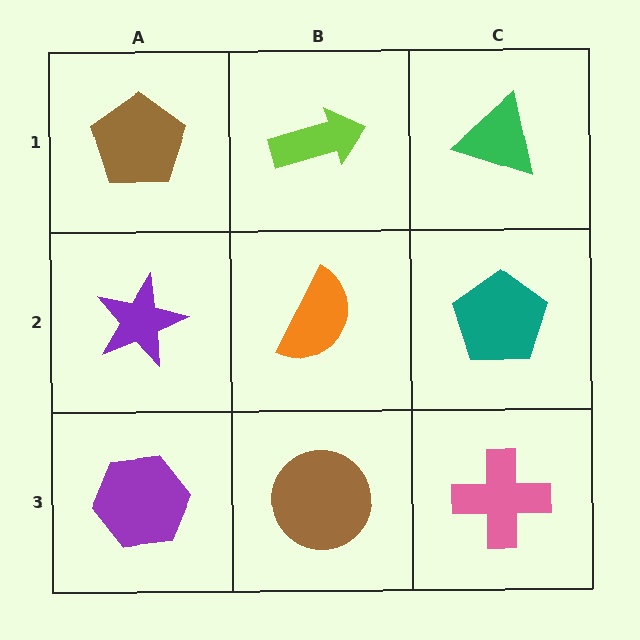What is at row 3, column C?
A pink cross.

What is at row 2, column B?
An orange semicircle.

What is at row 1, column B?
A lime arrow.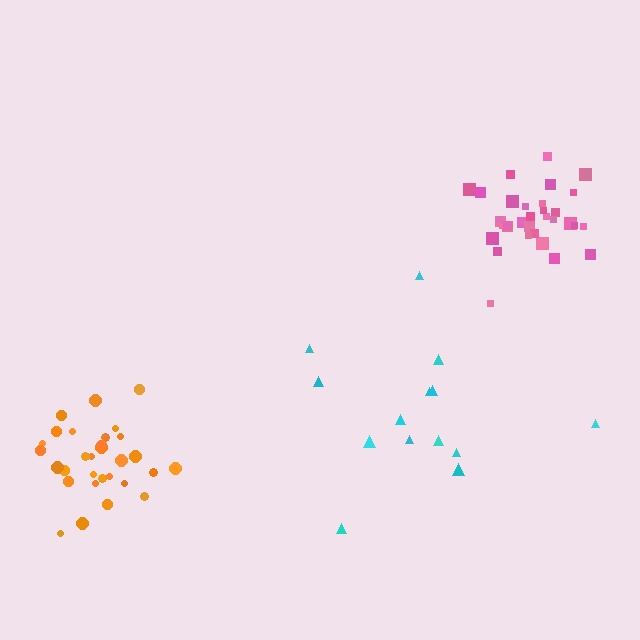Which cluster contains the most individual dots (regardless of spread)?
Pink (33).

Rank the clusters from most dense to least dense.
pink, orange, cyan.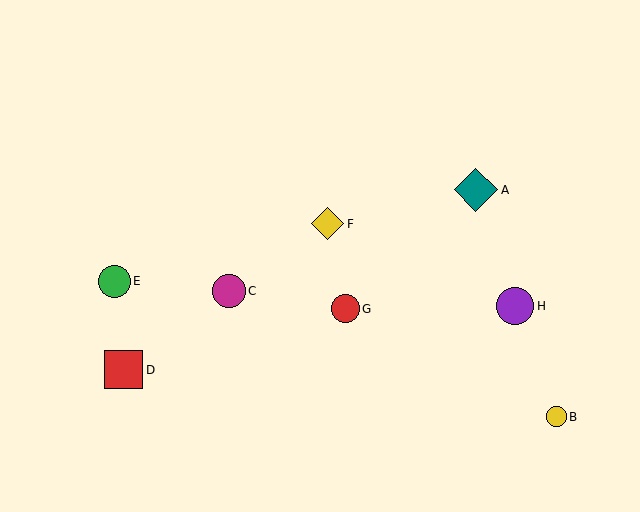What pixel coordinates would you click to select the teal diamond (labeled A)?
Click at (476, 190) to select the teal diamond A.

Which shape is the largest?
The teal diamond (labeled A) is the largest.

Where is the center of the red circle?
The center of the red circle is at (345, 309).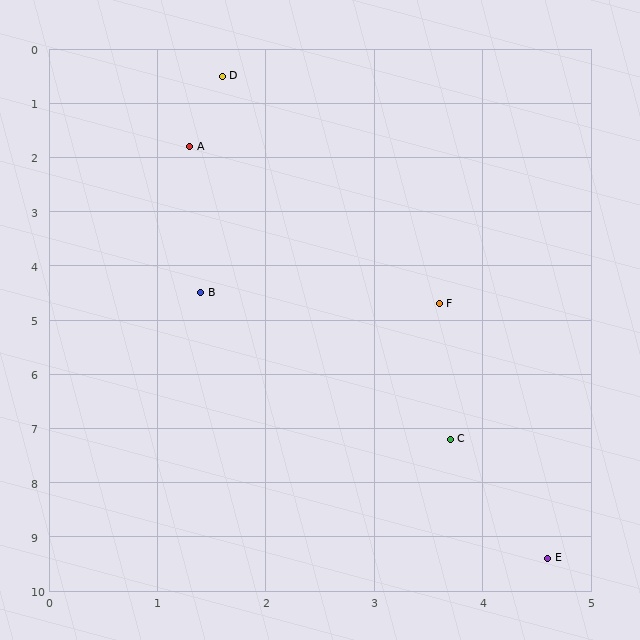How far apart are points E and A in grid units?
Points E and A are about 8.3 grid units apart.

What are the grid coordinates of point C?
Point C is at approximately (3.7, 7.2).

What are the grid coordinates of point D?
Point D is at approximately (1.6, 0.5).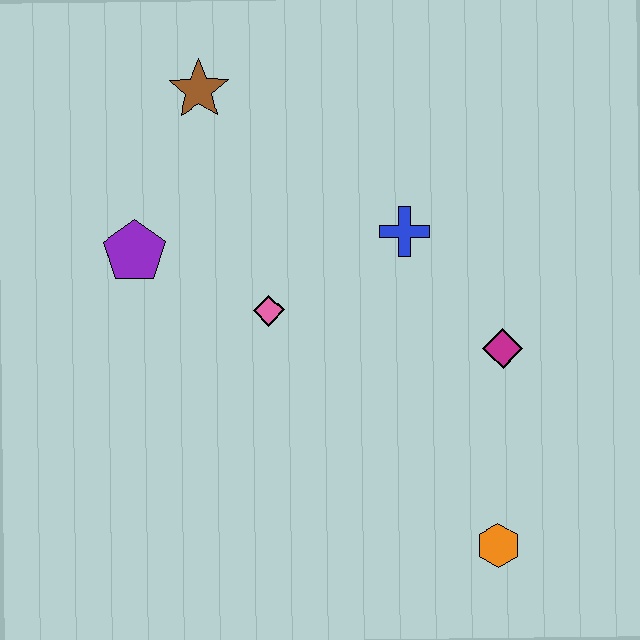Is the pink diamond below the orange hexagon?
No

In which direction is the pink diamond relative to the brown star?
The pink diamond is below the brown star.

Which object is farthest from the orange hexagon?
The brown star is farthest from the orange hexagon.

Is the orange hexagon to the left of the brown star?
No